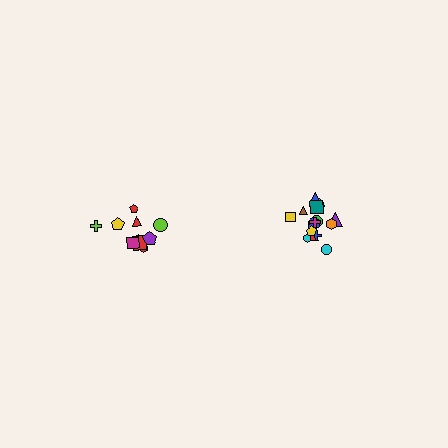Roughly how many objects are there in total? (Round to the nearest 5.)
Roughly 25 objects in total.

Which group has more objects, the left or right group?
The right group.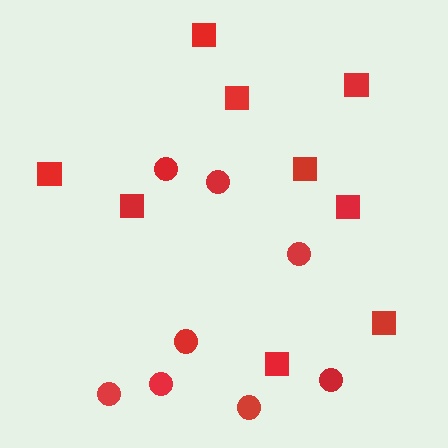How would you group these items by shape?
There are 2 groups: one group of circles (8) and one group of squares (9).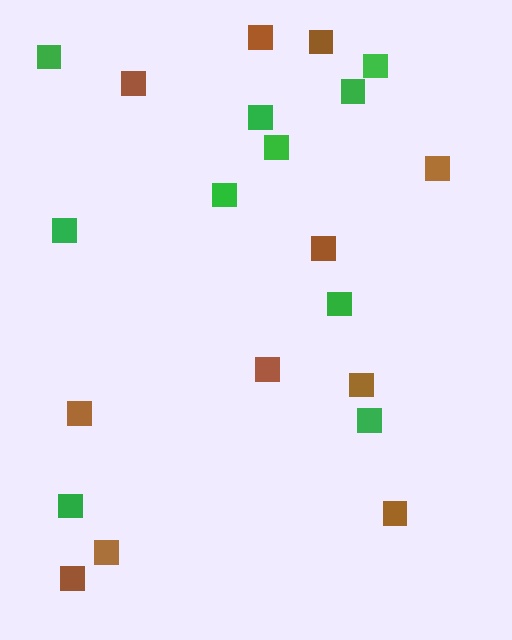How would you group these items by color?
There are 2 groups: one group of green squares (10) and one group of brown squares (11).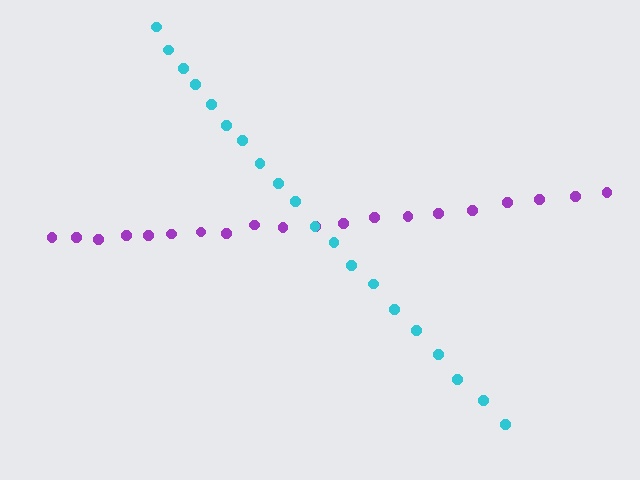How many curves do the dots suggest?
There are 2 distinct paths.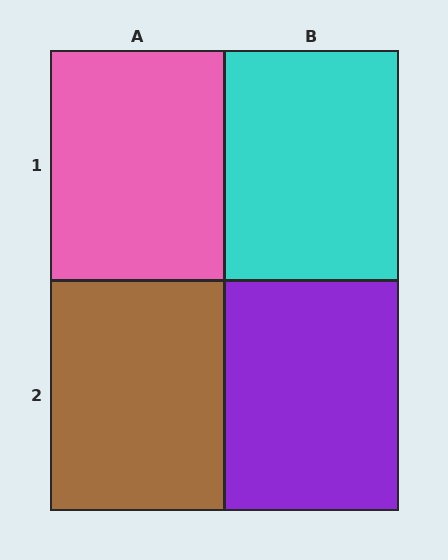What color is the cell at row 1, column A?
Pink.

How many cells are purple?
1 cell is purple.